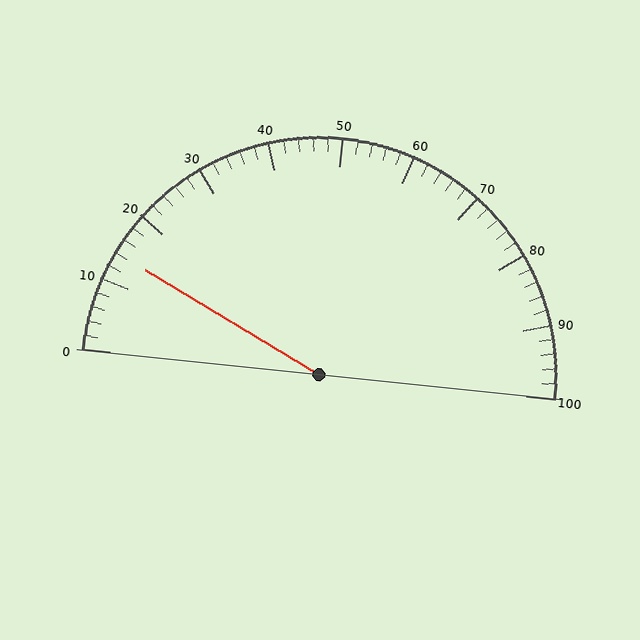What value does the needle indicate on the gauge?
The needle indicates approximately 14.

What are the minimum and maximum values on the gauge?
The gauge ranges from 0 to 100.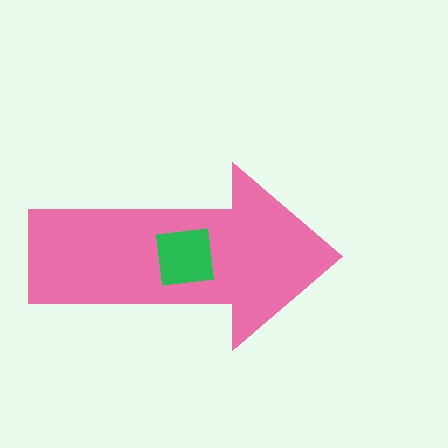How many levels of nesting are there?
2.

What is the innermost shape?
The green square.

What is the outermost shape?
The pink arrow.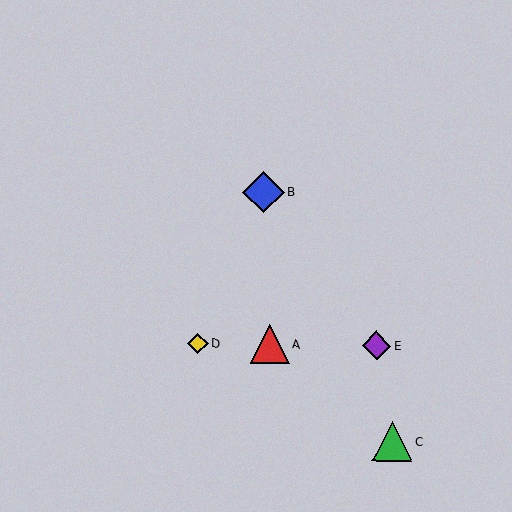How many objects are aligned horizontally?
3 objects (A, D, E) are aligned horizontally.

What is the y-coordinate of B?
Object B is at y≈192.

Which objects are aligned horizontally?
Objects A, D, E are aligned horizontally.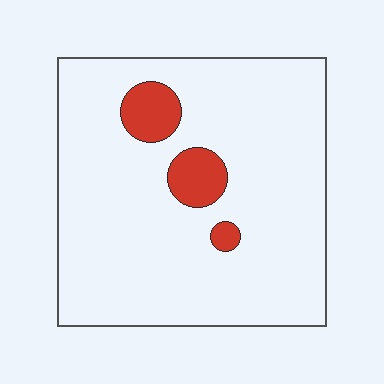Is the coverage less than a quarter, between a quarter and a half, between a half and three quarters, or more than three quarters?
Less than a quarter.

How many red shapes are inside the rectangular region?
3.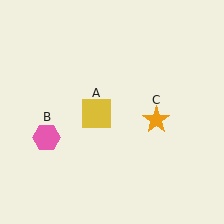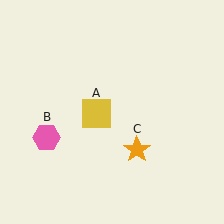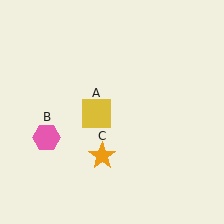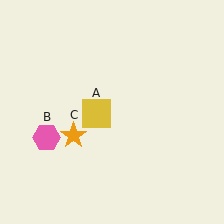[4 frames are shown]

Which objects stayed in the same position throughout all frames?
Yellow square (object A) and pink hexagon (object B) remained stationary.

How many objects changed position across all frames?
1 object changed position: orange star (object C).